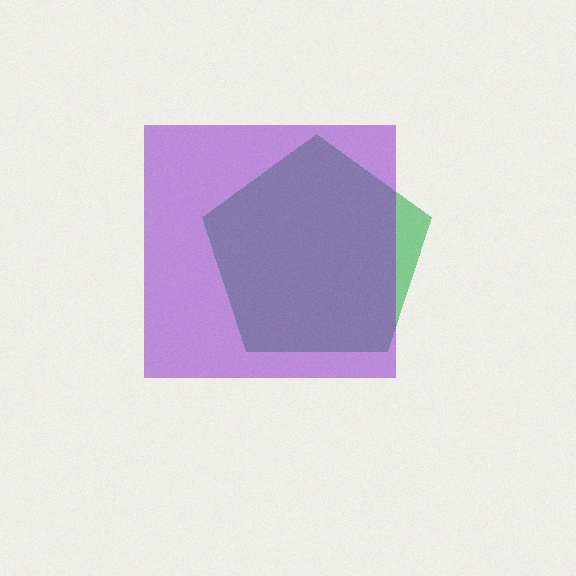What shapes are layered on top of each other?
The layered shapes are: a green pentagon, a purple square.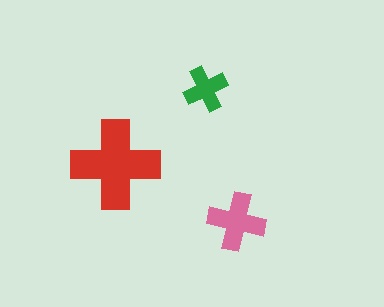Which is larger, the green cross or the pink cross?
The pink one.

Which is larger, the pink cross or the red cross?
The red one.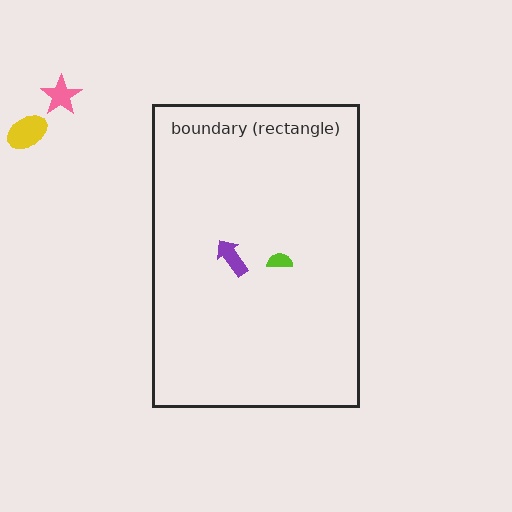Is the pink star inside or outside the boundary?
Outside.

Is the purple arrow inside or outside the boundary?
Inside.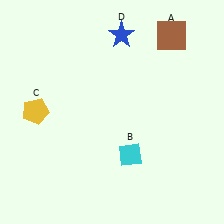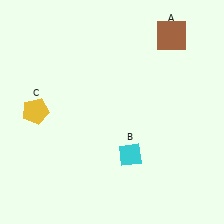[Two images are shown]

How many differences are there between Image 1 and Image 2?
There is 1 difference between the two images.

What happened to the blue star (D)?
The blue star (D) was removed in Image 2. It was in the top-right area of Image 1.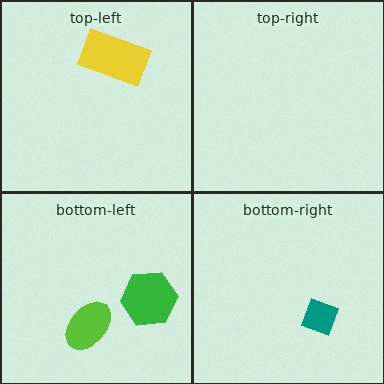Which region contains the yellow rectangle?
The top-left region.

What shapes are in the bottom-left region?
The lime ellipse, the green hexagon.